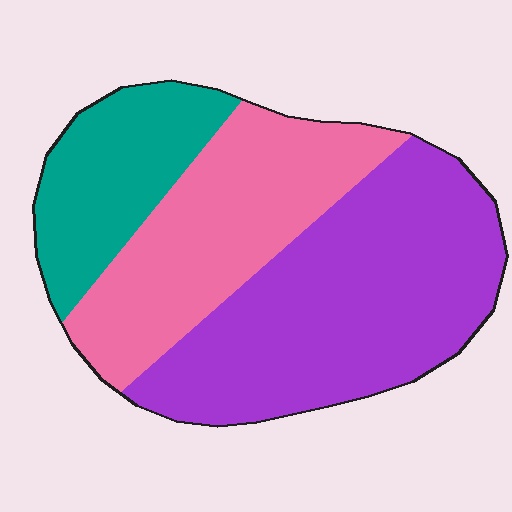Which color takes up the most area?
Purple, at roughly 50%.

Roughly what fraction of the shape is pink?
Pink takes up about one third (1/3) of the shape.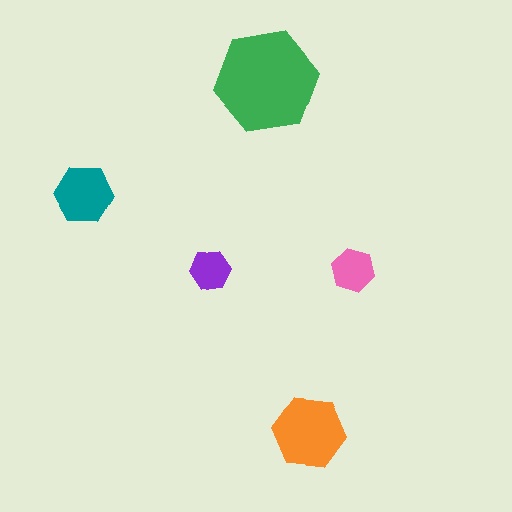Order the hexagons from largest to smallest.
the green one, the orange one, the teal one, the pink one, the purple one.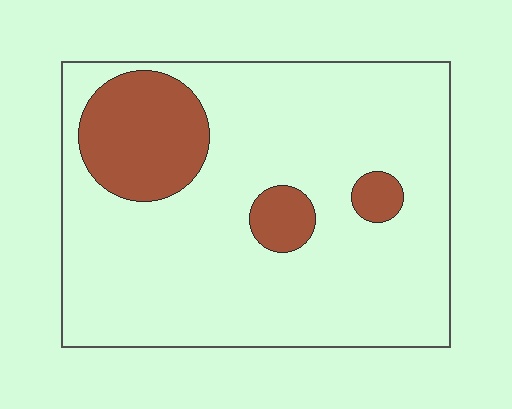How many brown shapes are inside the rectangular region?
3.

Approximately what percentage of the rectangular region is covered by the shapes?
Approximately 15%.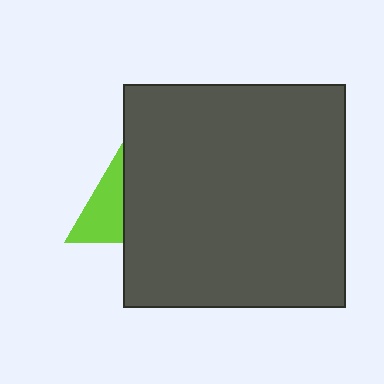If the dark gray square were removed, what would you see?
You would see the complete lime triangle.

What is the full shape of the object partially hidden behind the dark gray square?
The partially hidden object is a lime triangle.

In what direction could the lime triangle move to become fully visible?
The lime triangle could move left. That would shift it out from behind the dark gray square entirely.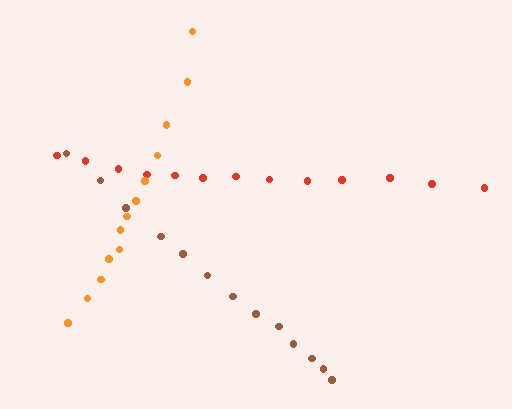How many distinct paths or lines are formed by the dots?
There are 3 distinct paths.